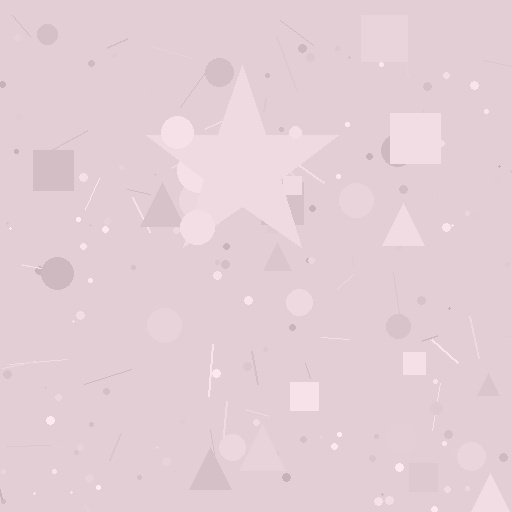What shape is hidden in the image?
A star is hidden in the image.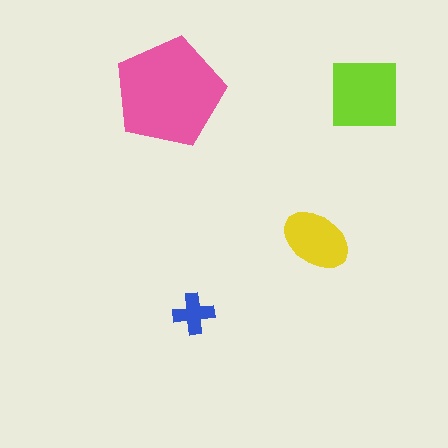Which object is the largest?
The pink pentagon.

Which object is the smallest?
The blue cross.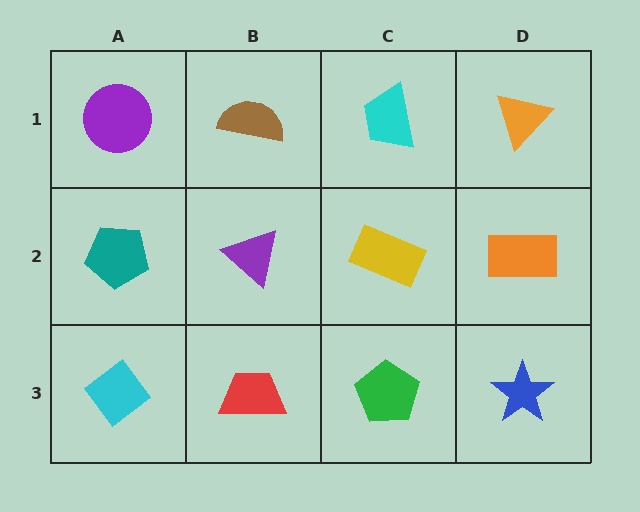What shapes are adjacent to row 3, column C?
A yellow rectangle (row 2, column C), a red trapezoid (row 3, column B), a blue star (row 3, column D).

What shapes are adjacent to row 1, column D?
An orange rectangle (row 2, column D), a cyan trapezoid (row 1, column C).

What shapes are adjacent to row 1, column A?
A teal pentagon (row 2, column A), a brown semicircle (row 1, column B).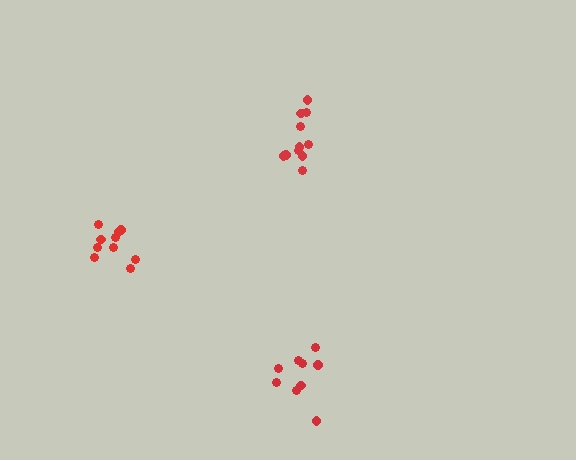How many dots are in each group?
Group 1: 11 dots, Group 2: 10 dots, Group 3: 9 dots (30 total).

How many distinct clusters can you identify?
There are 3 distinct clusters.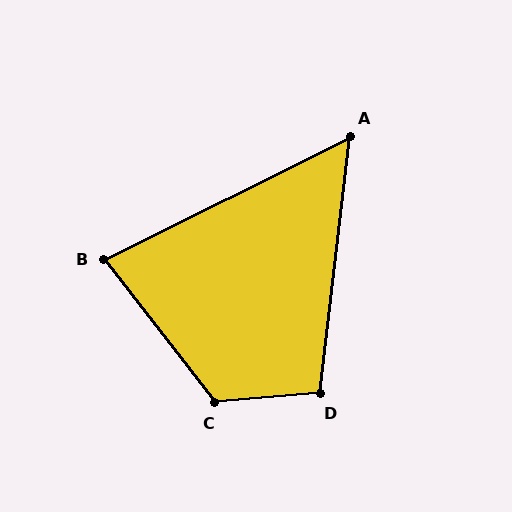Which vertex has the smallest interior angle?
A, at approximately 57 degrees.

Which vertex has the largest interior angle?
C, at approximately 123 degrees.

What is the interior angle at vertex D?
Approximately 101 degrees (obtuse).